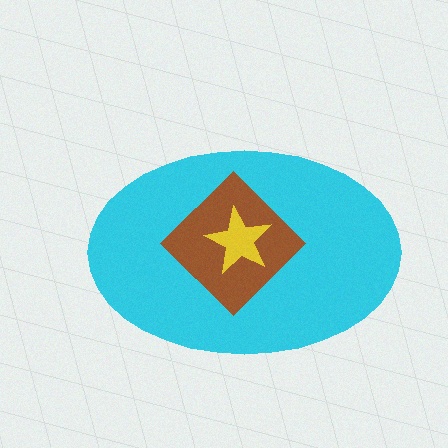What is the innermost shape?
The yellow star.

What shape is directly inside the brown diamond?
The yellow star.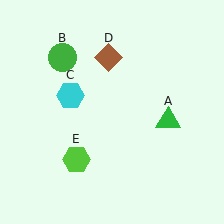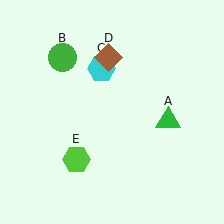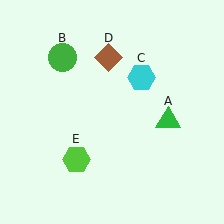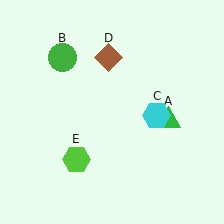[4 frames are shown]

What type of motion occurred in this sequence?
The cyan hexagon (object C) rotated clockwise around the center of the scene.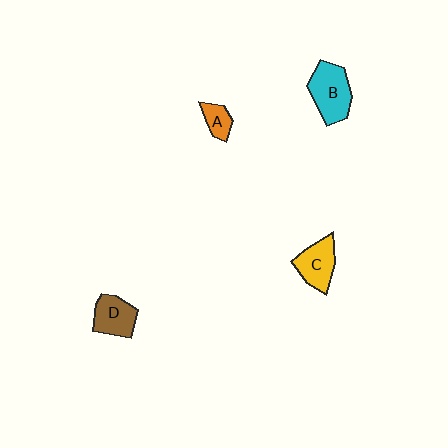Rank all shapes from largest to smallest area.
From largest to smallest: B (cyan), C (yellow), D (brown), A (orange).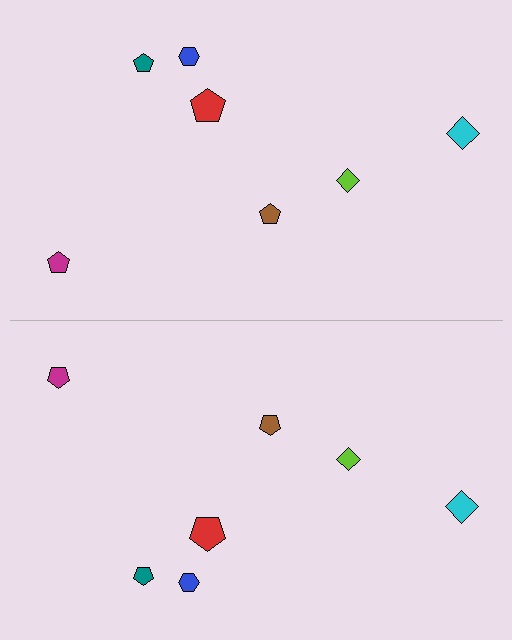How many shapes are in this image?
There are 14 shapes in this image.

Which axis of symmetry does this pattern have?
The pattern has a horizontal axis of symmetry running through the center of the image.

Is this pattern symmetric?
Yes, this pattern has bilateral (reflection) symmetry.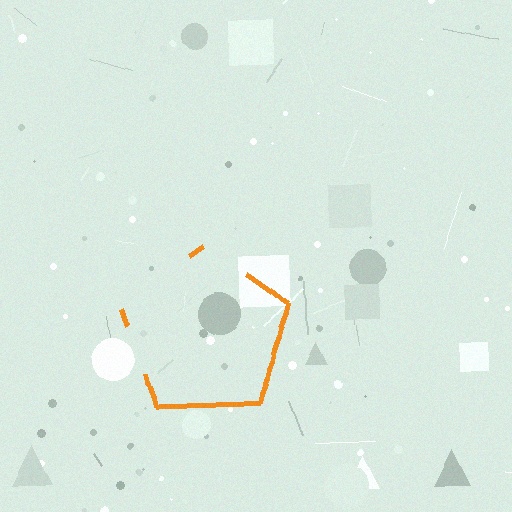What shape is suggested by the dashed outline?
The dashed outline suggests a pentagon.